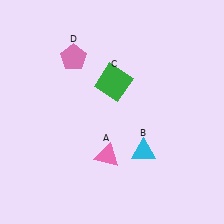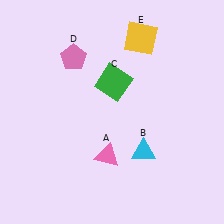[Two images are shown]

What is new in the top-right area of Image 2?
A yellow square (E) was added in the top-right area of Image 2.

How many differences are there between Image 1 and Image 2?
There is 1 difference between the two images.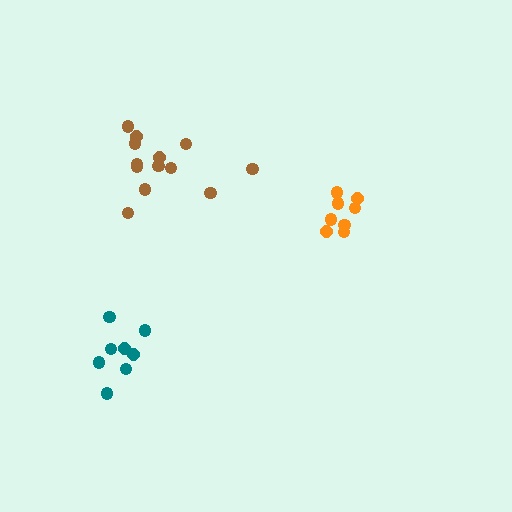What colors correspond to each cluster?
The clusters are colored: brown, orange, teal.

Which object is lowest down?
The teal cluster is bottommost.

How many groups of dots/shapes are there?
There are 3 groups.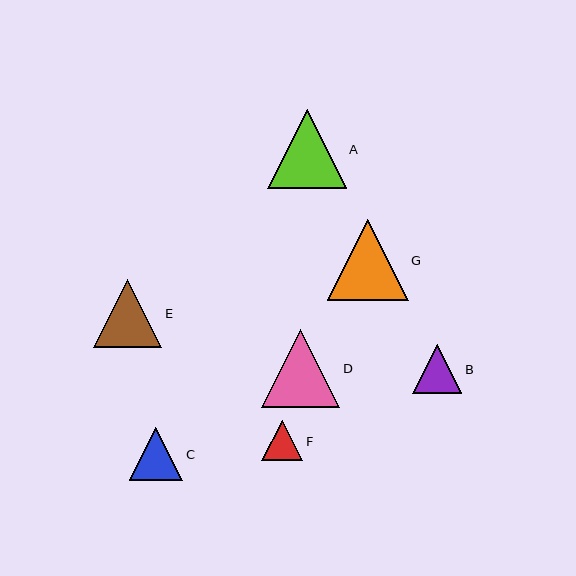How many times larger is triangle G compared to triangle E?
Triangle G is approximately 1.2 times the size of triangle E.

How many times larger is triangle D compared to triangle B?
Triangle D is approximately 1.6 times the size of triangle B.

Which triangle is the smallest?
Triangle F is the smallest with a size of approximately 41 pixels.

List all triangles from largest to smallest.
From largest to smallest: G, A, D, E, C, B, F.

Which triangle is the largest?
Triangle G is the largest with a size of approximately 81 pixels.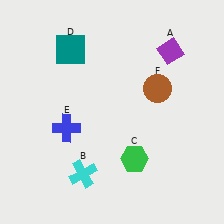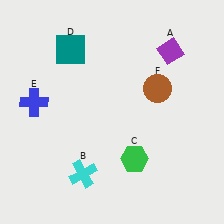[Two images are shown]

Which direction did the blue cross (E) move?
The blue cross (E) moved left.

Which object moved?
The blue cross (E) moved left.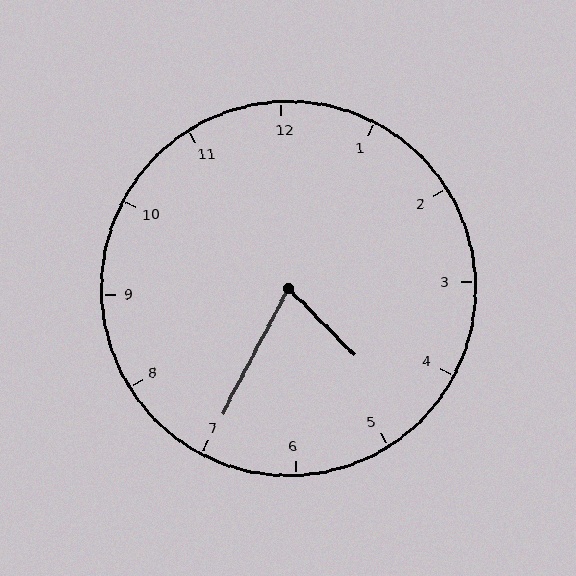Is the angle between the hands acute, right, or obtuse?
It is acute.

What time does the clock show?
4:35.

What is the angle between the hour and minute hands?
Approximately 72 degrees.